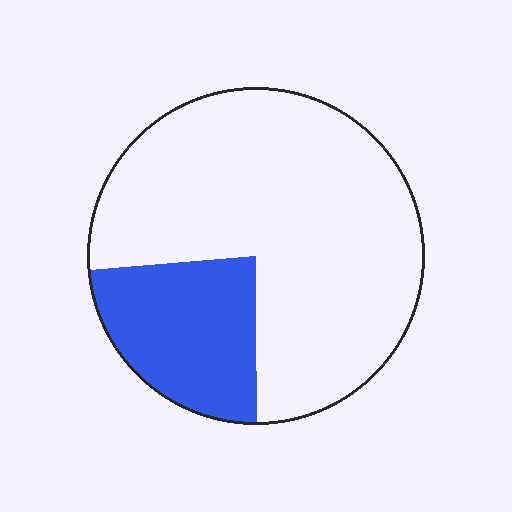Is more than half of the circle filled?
No.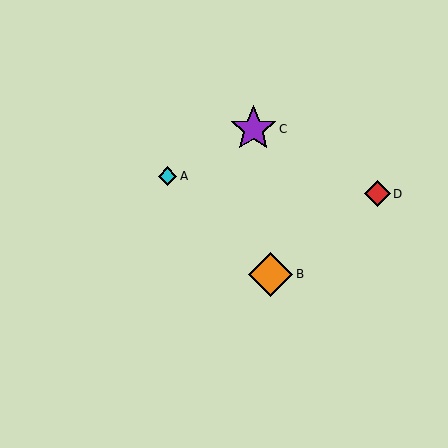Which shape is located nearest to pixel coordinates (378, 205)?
The red diamond (labeled D) at (377, 194) is nearest to that location.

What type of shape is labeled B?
Shape B is an orange diamond.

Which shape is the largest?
The purple star (labeled C) is the largest.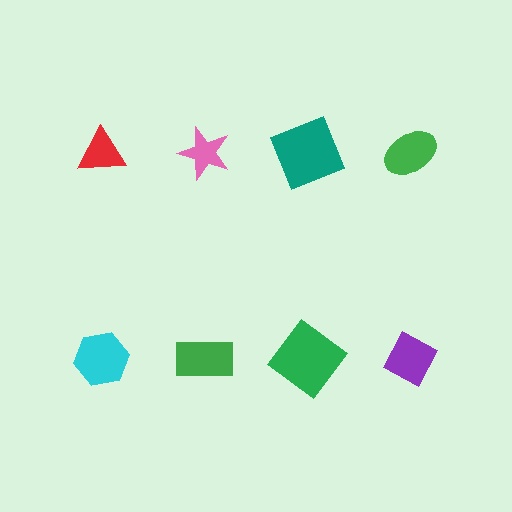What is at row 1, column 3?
A teal square.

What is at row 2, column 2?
A green rectangle.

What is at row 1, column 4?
A green ellipse.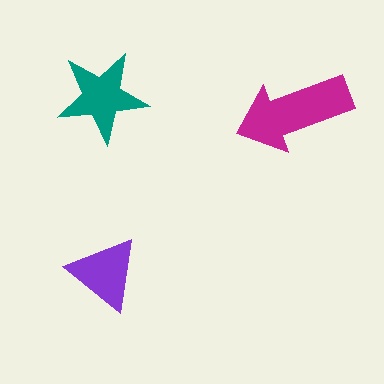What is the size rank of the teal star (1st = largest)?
2nd.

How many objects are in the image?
There are 3 objects in the image.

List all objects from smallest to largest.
The purple triangle, the teal star, the magenta arrow.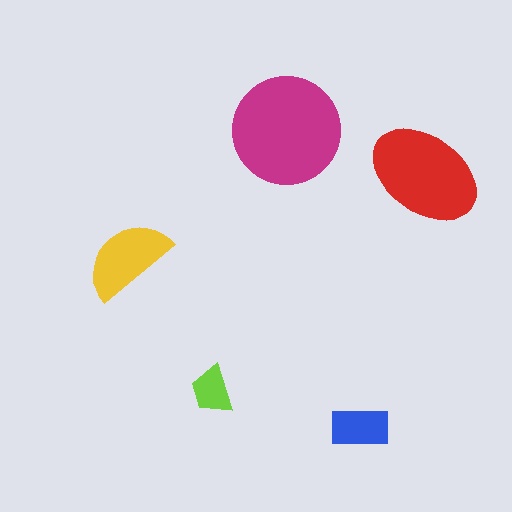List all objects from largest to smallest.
The magenta circle, the red ellipse, the yellow semicircle, the blue rectangle, the lime trapezoid.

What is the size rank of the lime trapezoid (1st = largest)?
5th.